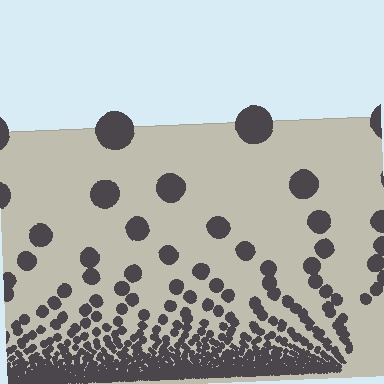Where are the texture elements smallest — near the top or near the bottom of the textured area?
Near the bottom.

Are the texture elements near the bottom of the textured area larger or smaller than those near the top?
Smaller. The gradient is inverted — elements near the bottom are smaller and denser.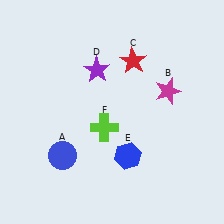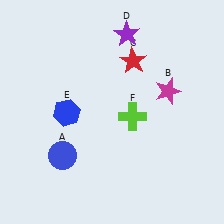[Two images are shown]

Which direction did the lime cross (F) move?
The lime cross (F) moved right.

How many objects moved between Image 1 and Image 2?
3 objects moved between the two images.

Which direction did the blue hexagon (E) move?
The blue hexagon (E) moved left.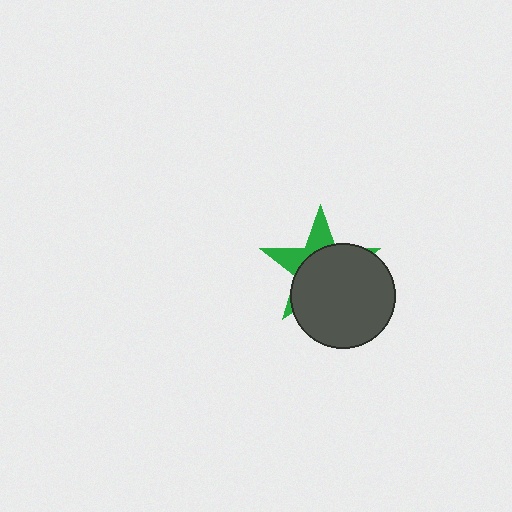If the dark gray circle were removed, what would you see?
You would see the complete green star.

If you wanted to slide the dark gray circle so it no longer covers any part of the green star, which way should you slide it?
Slide it toward the lower-right — that is the most direct way to separate the two shapes.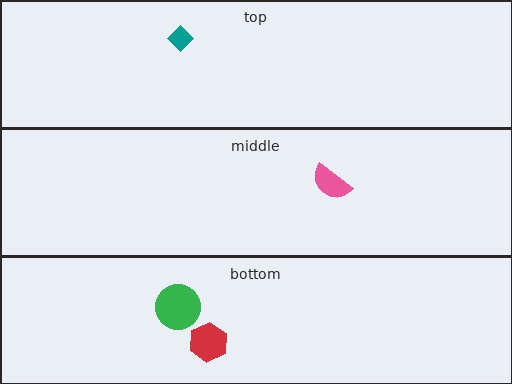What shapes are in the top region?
The teal diamond.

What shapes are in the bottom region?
The green circle, the red hexagon.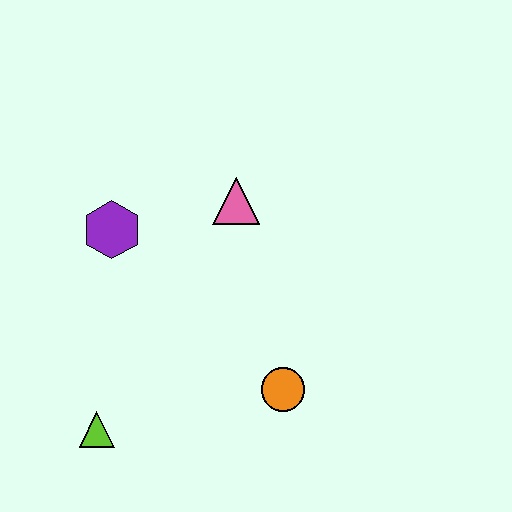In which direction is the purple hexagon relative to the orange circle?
The purple hexagon is to the left of the orange circle.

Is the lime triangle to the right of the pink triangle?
No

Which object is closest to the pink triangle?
The purple hexagon is closest to the pink triangle.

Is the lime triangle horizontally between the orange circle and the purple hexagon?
No